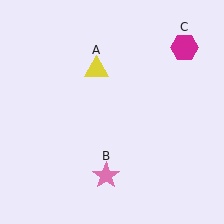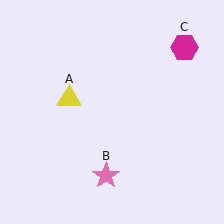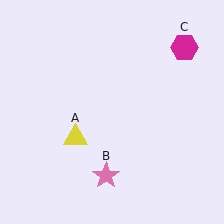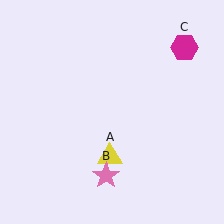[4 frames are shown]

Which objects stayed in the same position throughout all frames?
Pink star (object B) and magenta hexagon (object C) remained stationary.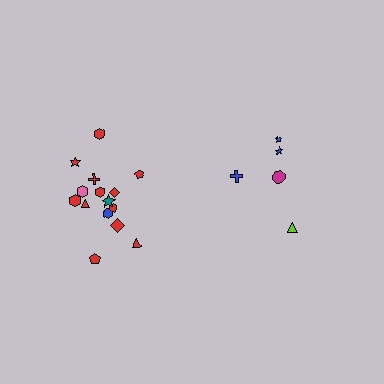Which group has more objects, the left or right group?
The left group.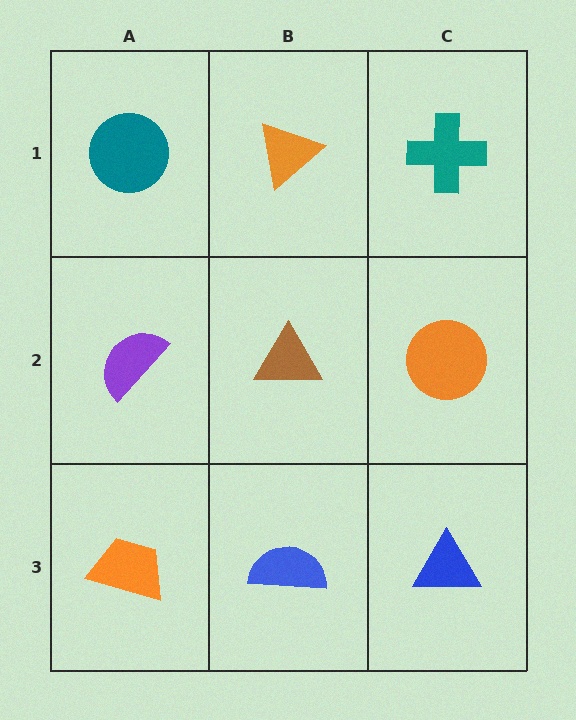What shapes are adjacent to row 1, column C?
An orange circle (row 2, column C), an orange triangle (row 1, column B).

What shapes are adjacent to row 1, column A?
A purple semicircle (row 2, column A), an orange triangle (row 1, column B).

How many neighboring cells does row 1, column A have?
2.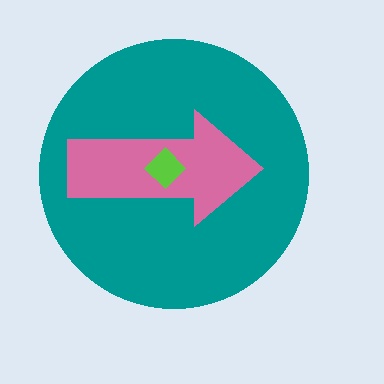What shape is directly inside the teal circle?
The pink arrow.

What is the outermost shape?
The teal circle.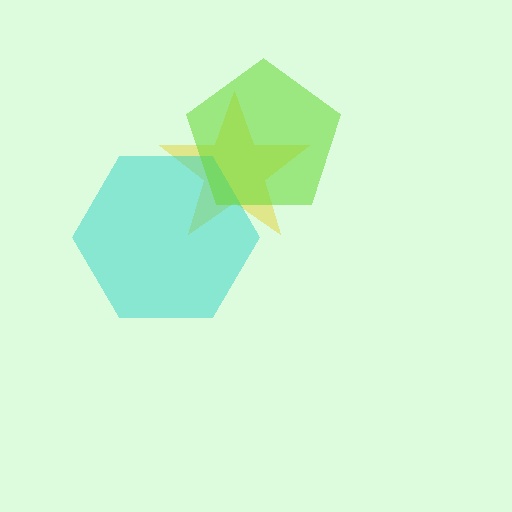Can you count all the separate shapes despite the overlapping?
Yes, there are 3 separate shapes.